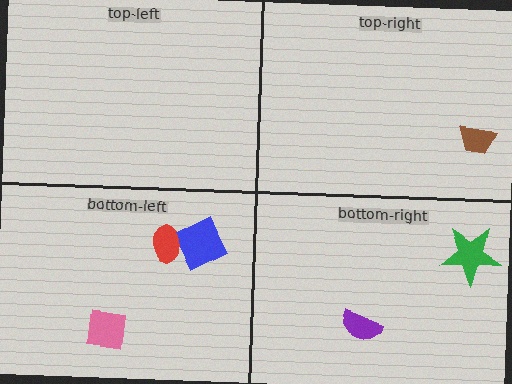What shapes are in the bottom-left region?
The pink square, the blue square, the red ellipse.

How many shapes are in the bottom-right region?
2.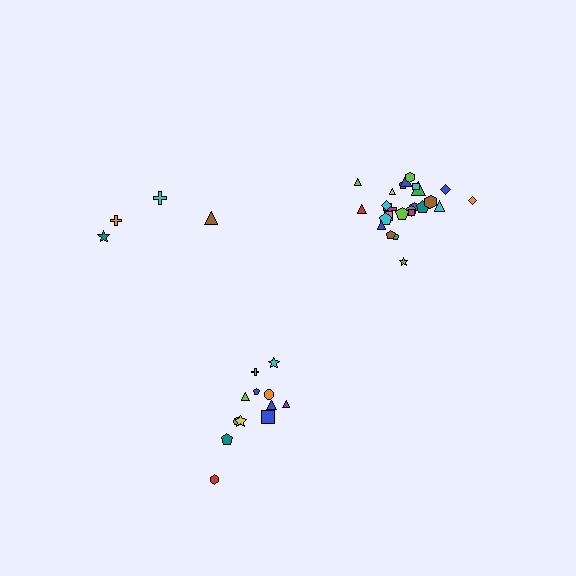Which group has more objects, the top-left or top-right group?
The top-right group.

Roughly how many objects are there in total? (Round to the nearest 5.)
Roughly 40 objects in total.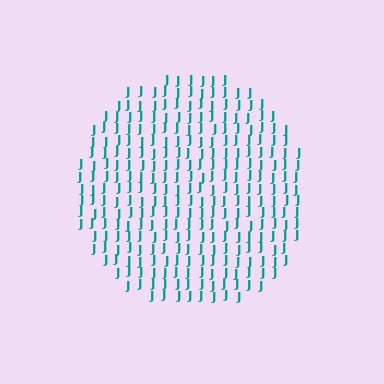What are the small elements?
The small elements are letter J's.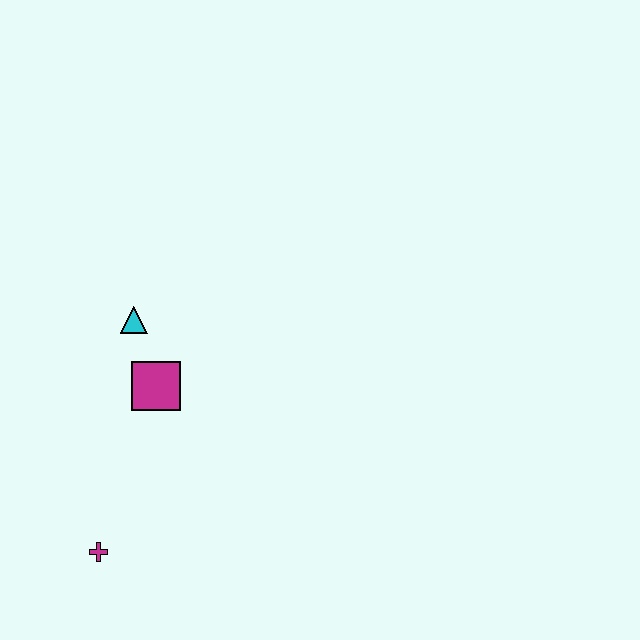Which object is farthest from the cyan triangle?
The magenta cross is farthest from the cyan triangle.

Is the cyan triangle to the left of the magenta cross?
No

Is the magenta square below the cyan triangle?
Yes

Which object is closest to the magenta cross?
The magenta square is closest to the magenta cross.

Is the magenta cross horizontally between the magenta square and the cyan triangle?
No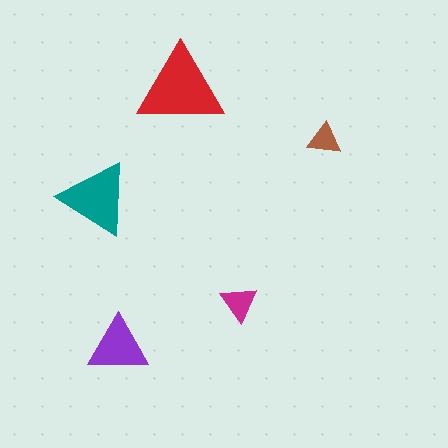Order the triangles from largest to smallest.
the red one, the teal one, the purple one, the magenta one, the brown one.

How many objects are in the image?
There are 5 objects in the image.